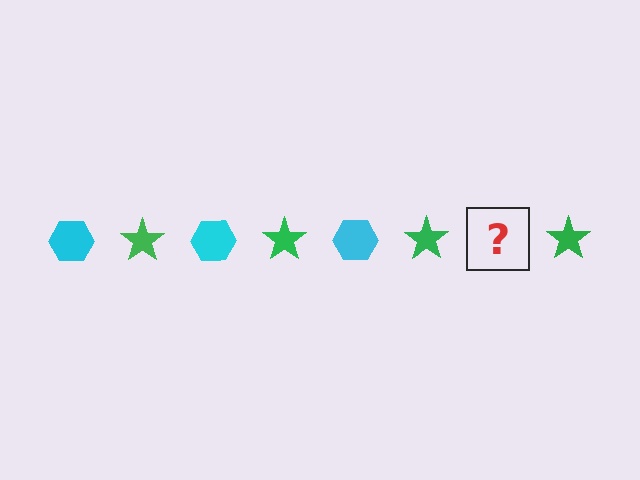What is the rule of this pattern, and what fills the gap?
The rule is that the pattern alternates between cyan hexagon and green star. The gap should be filled with a cyan hexagon.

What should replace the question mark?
The question mark should be replaced with a cyan hexagon.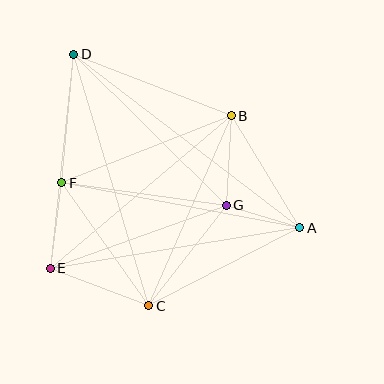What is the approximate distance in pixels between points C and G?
The distance between C and G is approximately 127 pixels.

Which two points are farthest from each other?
Points A and D are farthest from each other.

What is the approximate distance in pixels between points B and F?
The distance between B and F is approximately 182 pixels.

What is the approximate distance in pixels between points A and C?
The distance between A and C is approximately 170 pixels.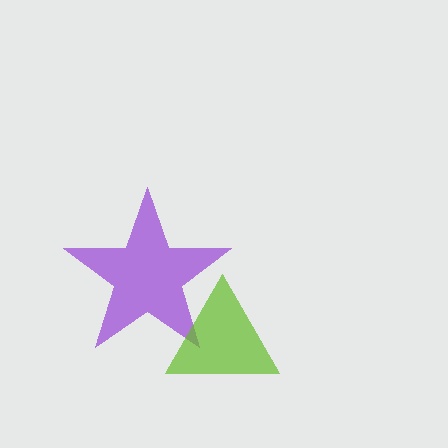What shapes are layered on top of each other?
The layered shapes are: a purple star, a lime triangle.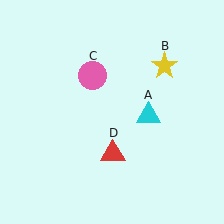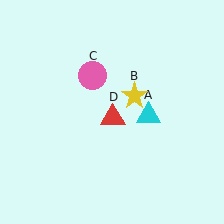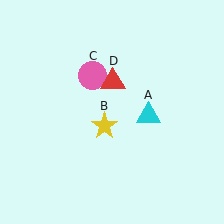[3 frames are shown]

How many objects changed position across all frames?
2 objects changed position: yellow star (object B), red triangle (object D).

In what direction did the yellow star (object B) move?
The yellow star (object B) moved down and to the left.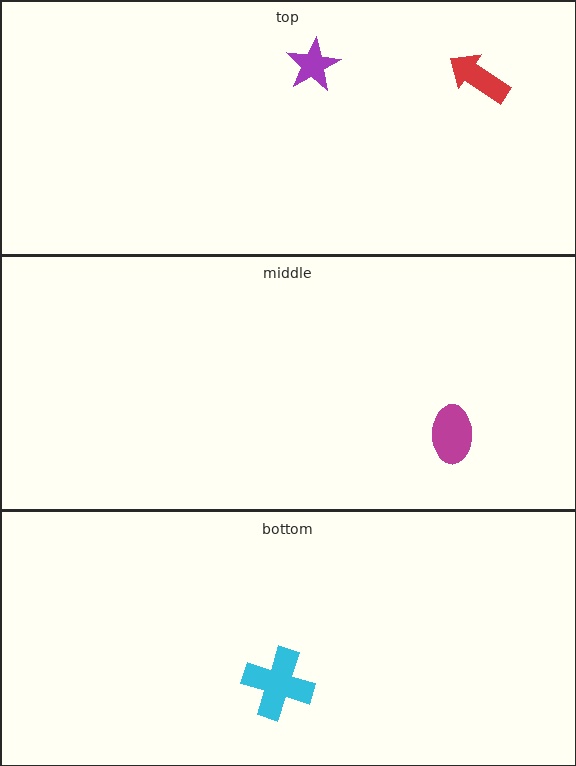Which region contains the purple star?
The top region.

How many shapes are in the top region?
2.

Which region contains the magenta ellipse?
The middle region.